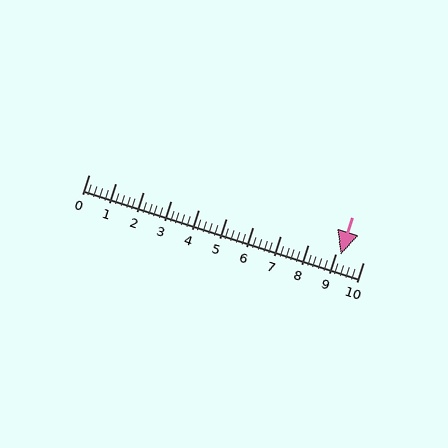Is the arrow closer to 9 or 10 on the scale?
The arrow is closer to 9.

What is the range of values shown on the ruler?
The ruler shows values from 0 to 10.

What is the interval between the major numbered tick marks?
The major tick marks are spaced 1 units apart.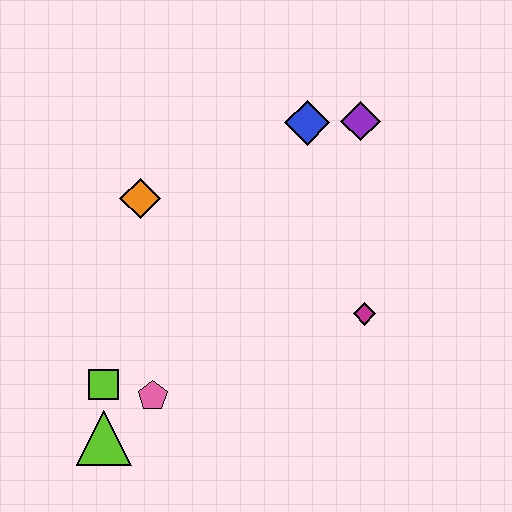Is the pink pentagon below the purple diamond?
Yes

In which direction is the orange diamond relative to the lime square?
The orange diamond is above the lime square.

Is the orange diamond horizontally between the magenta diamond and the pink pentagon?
No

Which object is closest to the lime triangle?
The lime square is closest to the lime triangle.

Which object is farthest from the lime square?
The purple diamond is farthest from the lime square.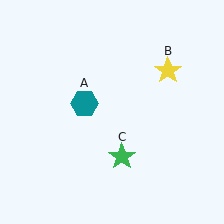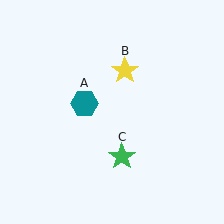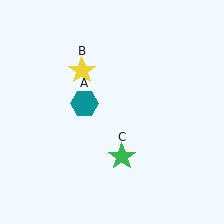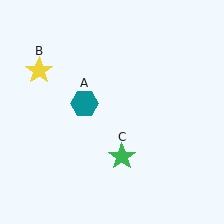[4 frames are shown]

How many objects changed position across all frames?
1 object changed position: yellow star (object B).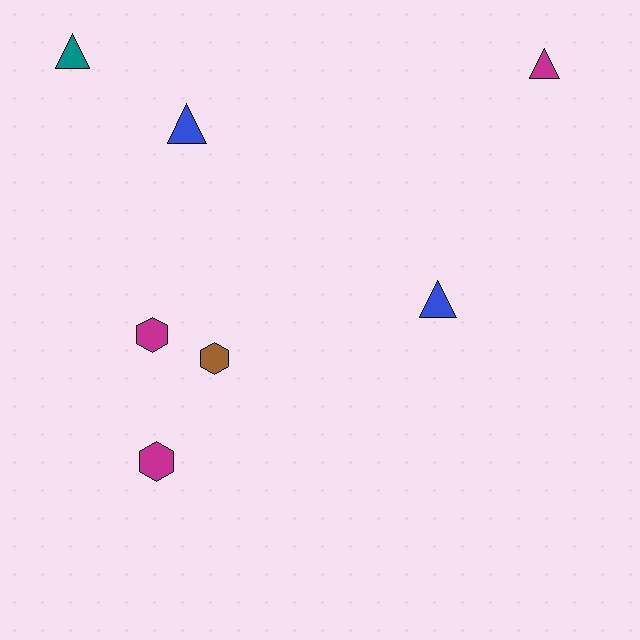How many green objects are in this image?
There are no green objects.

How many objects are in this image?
There are 7 objects.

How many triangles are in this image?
There are 4 triangles.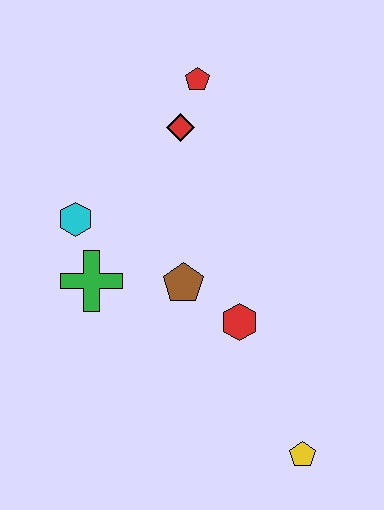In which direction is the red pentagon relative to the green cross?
The red pentagon is above the green cross.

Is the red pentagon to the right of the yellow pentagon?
No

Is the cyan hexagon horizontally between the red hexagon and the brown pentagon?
No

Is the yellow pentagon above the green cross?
No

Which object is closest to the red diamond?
The red pentagon is closest to the red diamond.